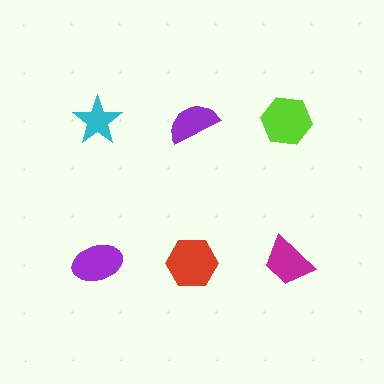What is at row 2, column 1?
A purple ellipse.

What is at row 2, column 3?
A magenta trapezoid.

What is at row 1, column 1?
A cyan star.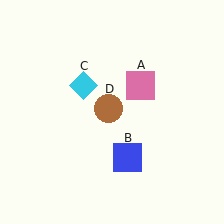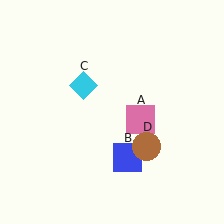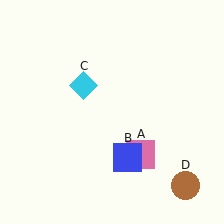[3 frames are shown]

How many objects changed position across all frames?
2 objects changed position: pink square (object A), brown circle (object D).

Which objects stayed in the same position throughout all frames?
Blue square (object B) and cyan diamond (object C) remained stationary.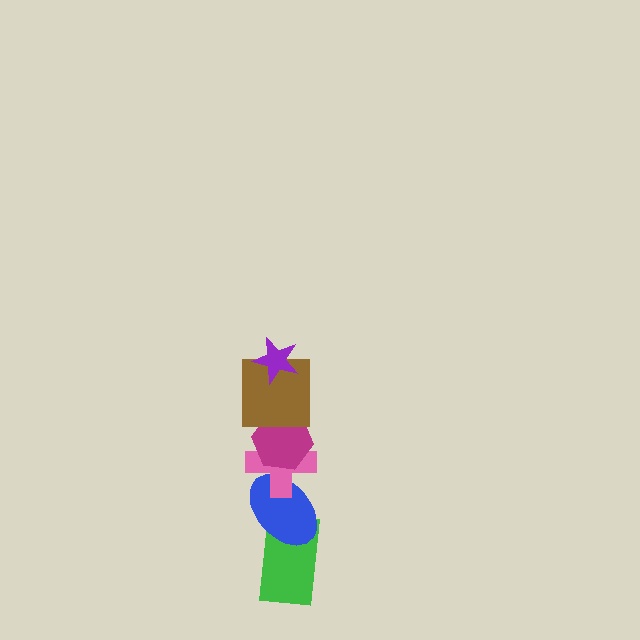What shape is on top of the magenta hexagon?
The brown square is on top of the magenta hexagon.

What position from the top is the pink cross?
The pink cross is 4th from the top.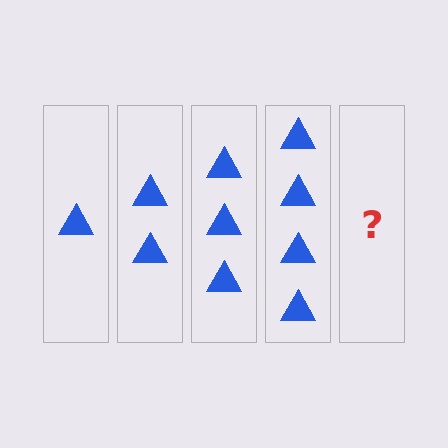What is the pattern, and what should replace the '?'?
The pattern is that each step adds one more triangle. The '?' should be 5 triangles.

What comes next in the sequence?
The next element should be 5 triangles.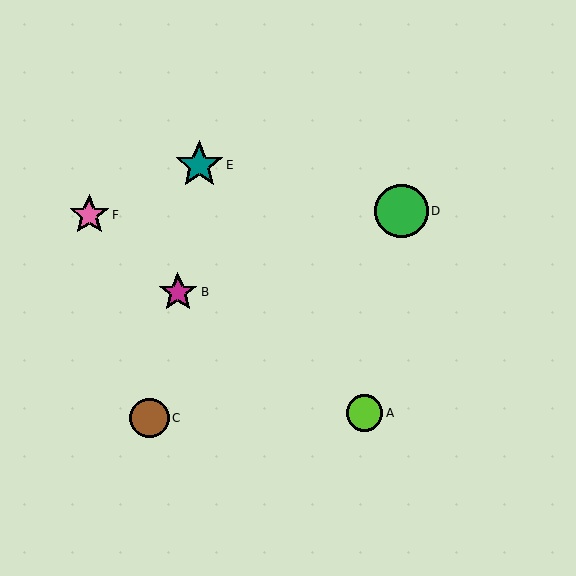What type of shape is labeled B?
Shape B is a magenta star.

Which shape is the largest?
The green circle (labeled D) is the largest.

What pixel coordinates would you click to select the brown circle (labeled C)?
Click at (150, 418) to select the brown circle C.